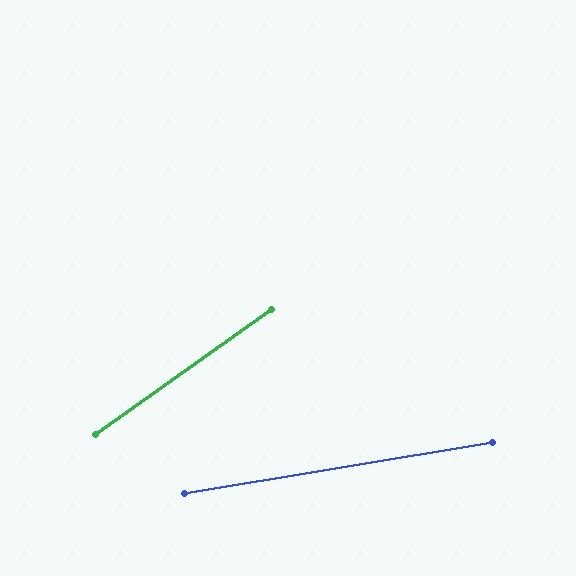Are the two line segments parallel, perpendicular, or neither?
Neither parallel nor perpendicular — they differ by about 26°.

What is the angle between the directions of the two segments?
Approximately 26 degrees.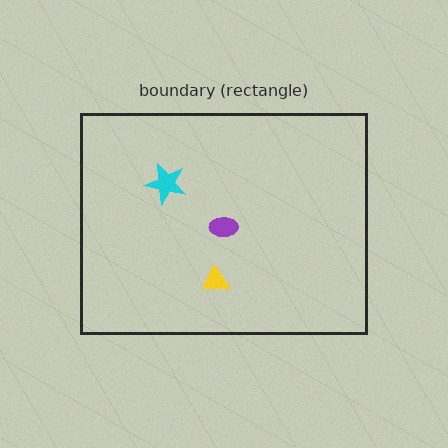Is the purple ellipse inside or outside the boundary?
Inside.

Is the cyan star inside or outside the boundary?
Inside.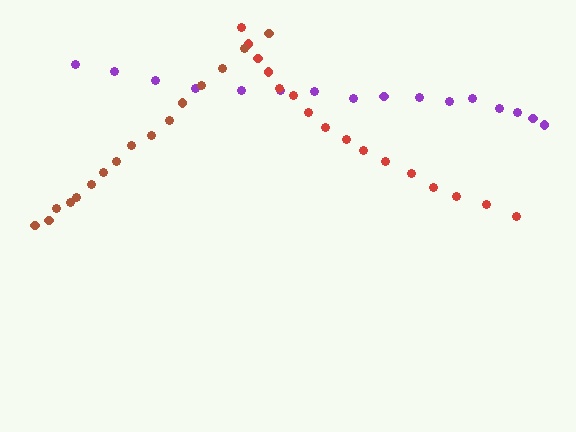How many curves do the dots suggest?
There are 3 distinct paths.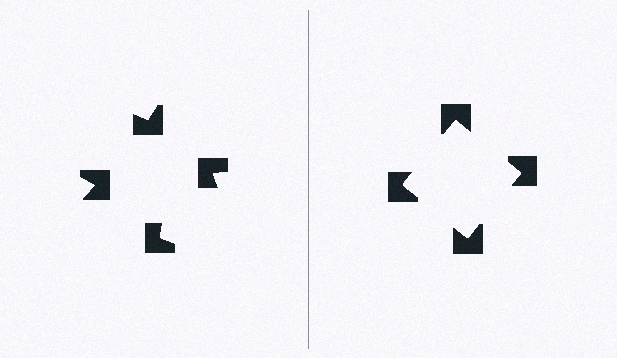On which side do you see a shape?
An illusory square appears on the right side. On the left side the wedge cuts are rotated, so no coherent shape forms.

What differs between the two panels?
The notched squares are positioned identically on both sides; only the wedge orientations differ. On the right they align to a square; on the left they are misaligned.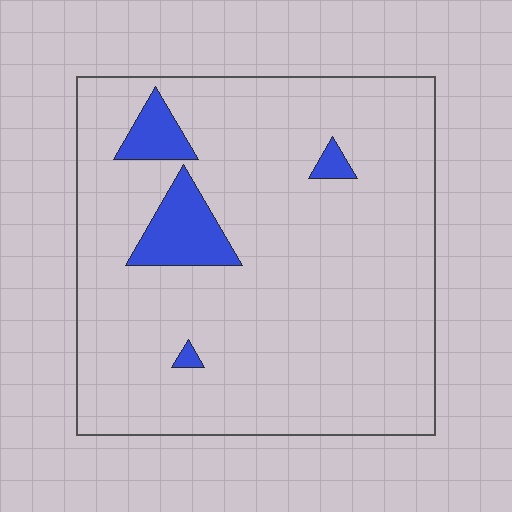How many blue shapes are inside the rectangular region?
4.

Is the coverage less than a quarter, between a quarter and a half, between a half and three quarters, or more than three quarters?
Less than a quarter.